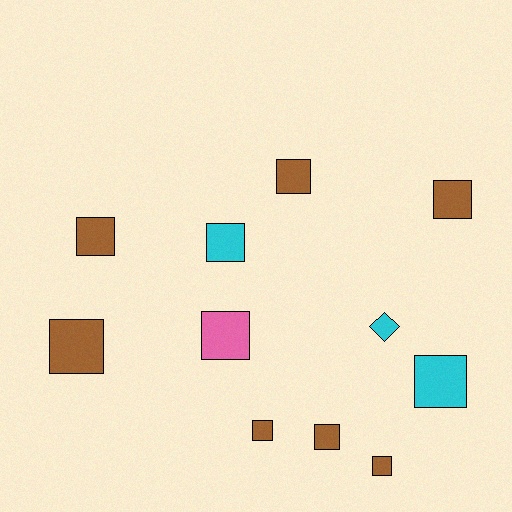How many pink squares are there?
There is 1 pink square.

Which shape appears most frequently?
Square, with 10 objects.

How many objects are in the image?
There are 11 objects.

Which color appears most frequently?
Brown, with 7 objects.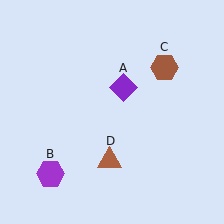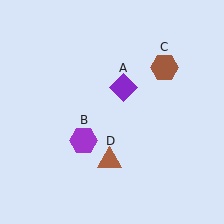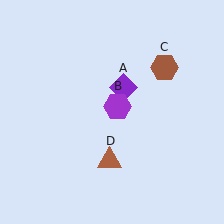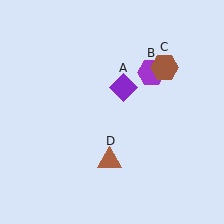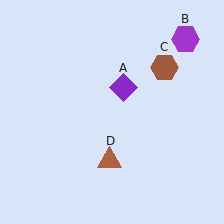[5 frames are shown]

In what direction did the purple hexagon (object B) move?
The purple hexagon (object B) moved up and to the right.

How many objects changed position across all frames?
1 object changed position: purple hexagon (object B).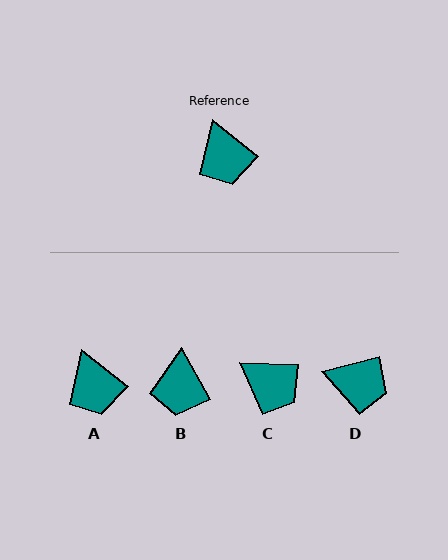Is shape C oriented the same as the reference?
No, it is off by about 37 degrees.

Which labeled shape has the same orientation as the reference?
A.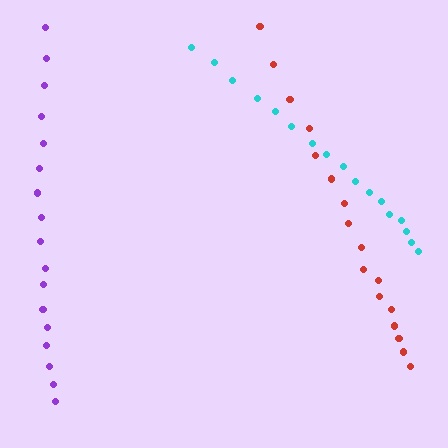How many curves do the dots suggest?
There are 3 distinct paths.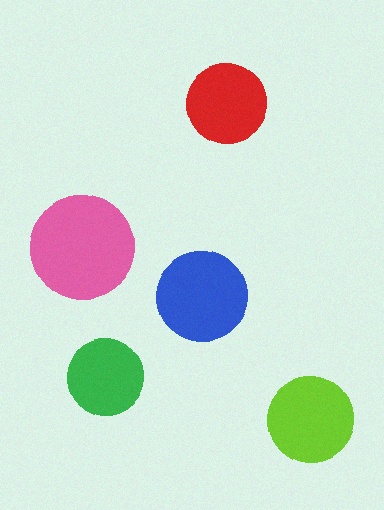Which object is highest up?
The red circle is topmost.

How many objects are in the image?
There are 5 objects in the image.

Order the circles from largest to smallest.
the pink one, the blue one, the lime one, the red one, the green one.